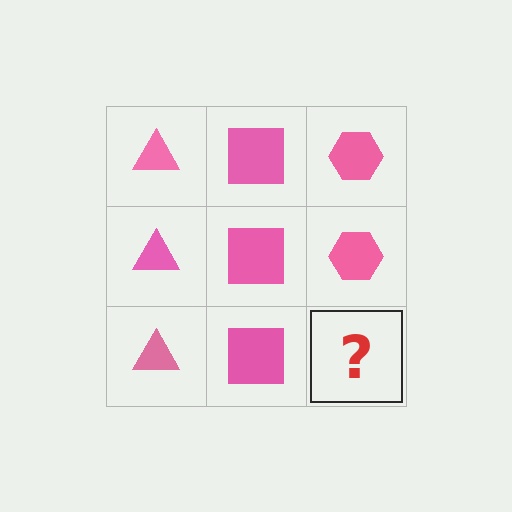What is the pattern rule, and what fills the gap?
The rule is that each column has a consistent shape. The gap should be filled with a pink hexagon.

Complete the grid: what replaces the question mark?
The question mark should be replaced with a pink hexagon.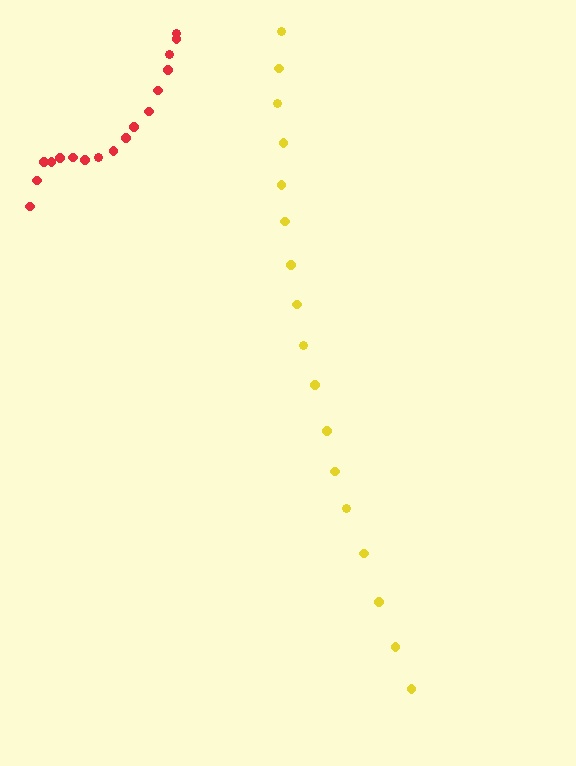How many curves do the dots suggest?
There are 2 distinct paths.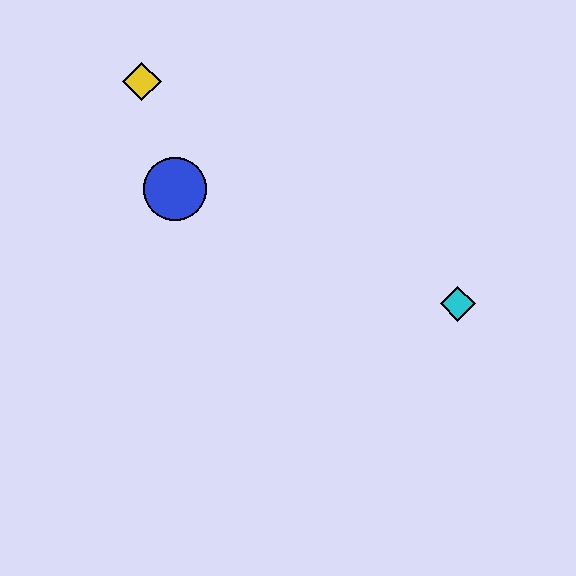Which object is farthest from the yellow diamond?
The cyan diamond is farthest from the yellow diamond.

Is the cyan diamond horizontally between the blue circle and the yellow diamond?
No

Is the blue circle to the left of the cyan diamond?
Yes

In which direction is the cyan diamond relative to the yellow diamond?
The cyan diamond is to the right of the yellow diamond.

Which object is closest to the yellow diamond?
The blue circle is closest to the yellow diamond.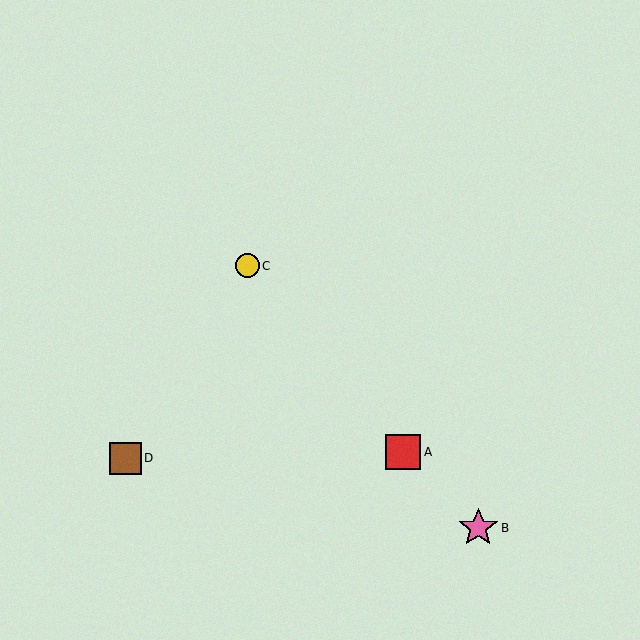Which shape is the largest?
The pink star (labeled B) is the largest.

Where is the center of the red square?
The center of the red square is at (403, 452).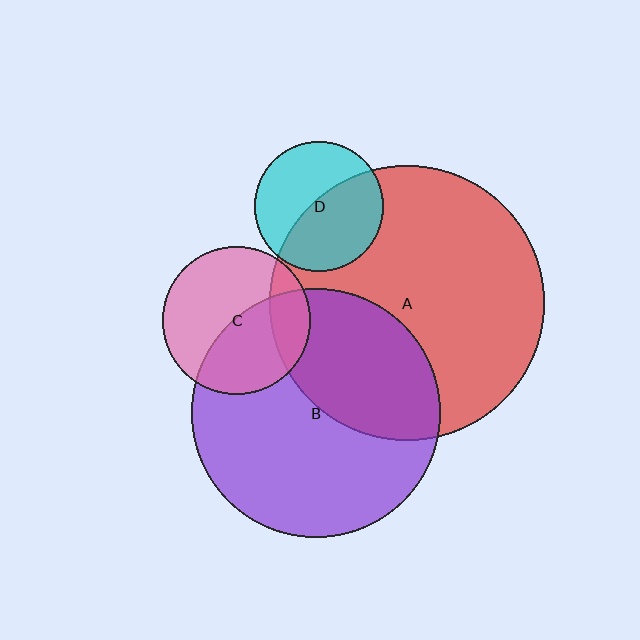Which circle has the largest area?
Circle A (red).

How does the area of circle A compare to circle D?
Approximately 4.5 times.